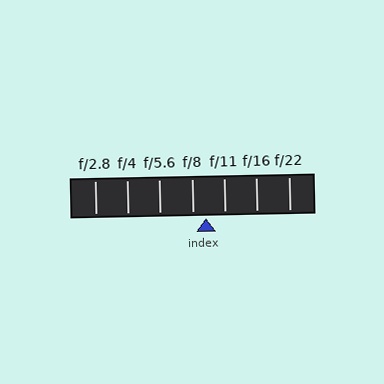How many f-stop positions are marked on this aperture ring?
There are 7 f-stop positions marked.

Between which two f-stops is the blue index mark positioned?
The index mark is between f/8 and f/11.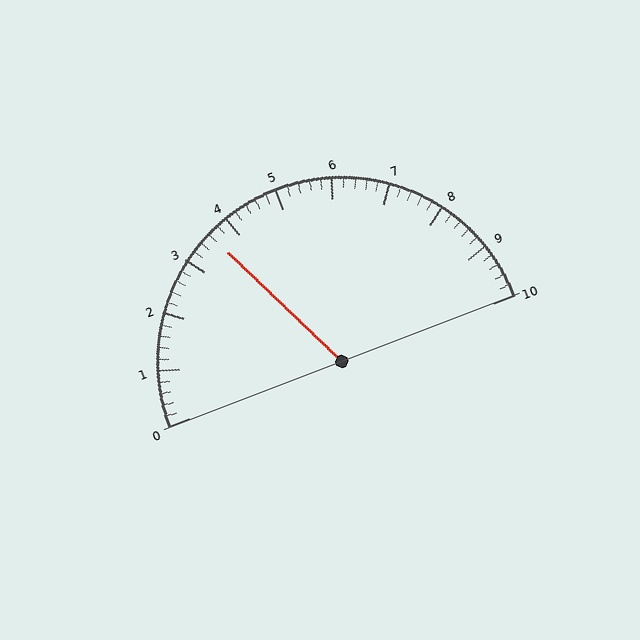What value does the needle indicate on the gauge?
The needle indicates approximately 3.6.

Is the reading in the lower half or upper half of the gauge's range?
The reading is in the lower half of the range (0 to 10).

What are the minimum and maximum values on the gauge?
The gauge ranges from 0 to 10.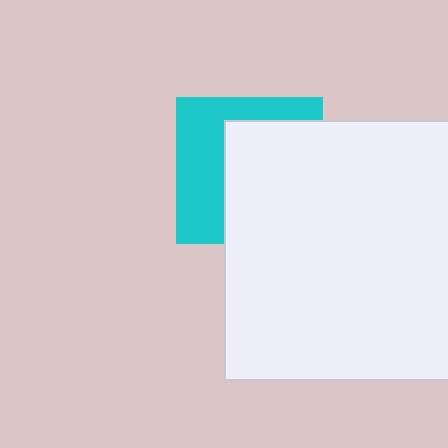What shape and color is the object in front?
The object in front is a white rectangle.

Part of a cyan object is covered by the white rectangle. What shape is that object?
It is a square.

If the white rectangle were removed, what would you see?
You would see the complete cyan square.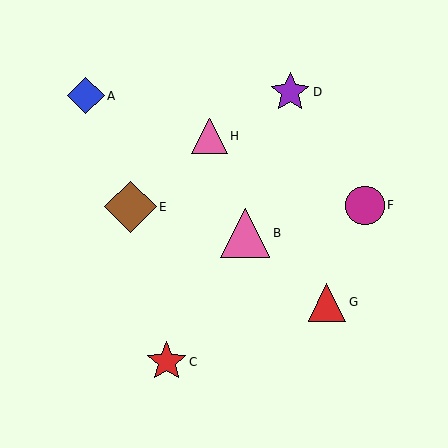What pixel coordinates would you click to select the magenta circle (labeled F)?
Click at (365, 205) to select the magenta circle F.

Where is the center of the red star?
The center of the red star is at (167, 362).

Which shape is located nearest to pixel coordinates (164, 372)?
The red star (labeled C) at (167, 362) is nearest to that location.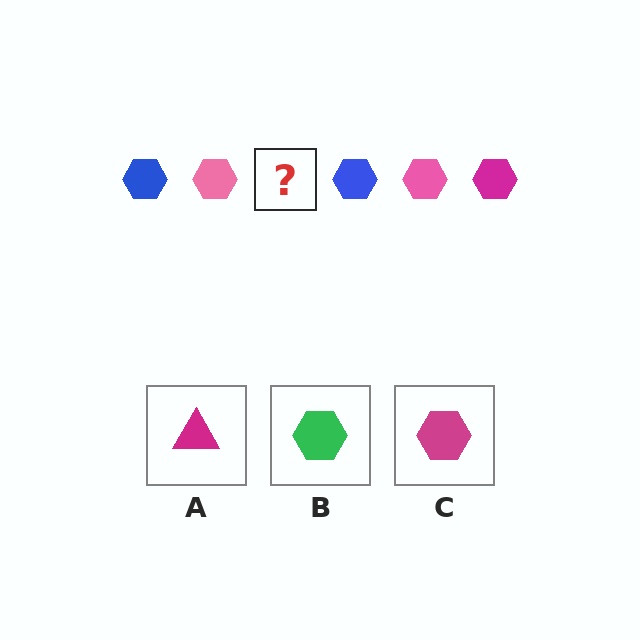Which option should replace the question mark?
Option C.